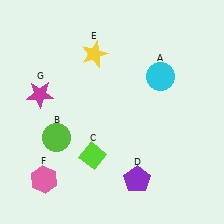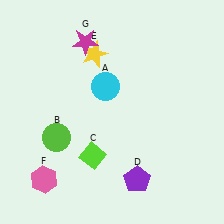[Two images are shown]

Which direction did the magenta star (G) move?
The magenta star (G) moved up.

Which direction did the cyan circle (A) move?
The cyan circle (A) moved left.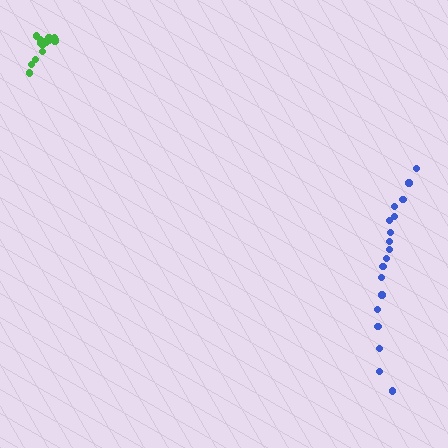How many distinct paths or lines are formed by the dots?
There are 2 distinct paths.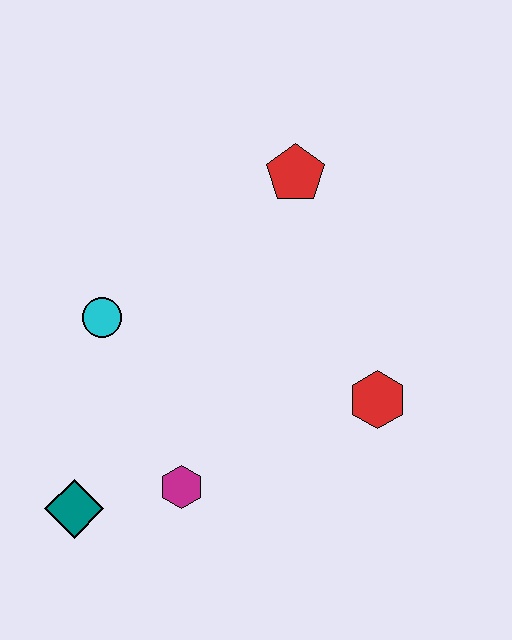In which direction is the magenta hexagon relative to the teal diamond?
The magenta hexagon is to the right of the teal diamond.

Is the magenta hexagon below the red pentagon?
Yes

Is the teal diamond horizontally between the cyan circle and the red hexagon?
No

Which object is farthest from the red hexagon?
The teal diamond is farthest from the red hexagon.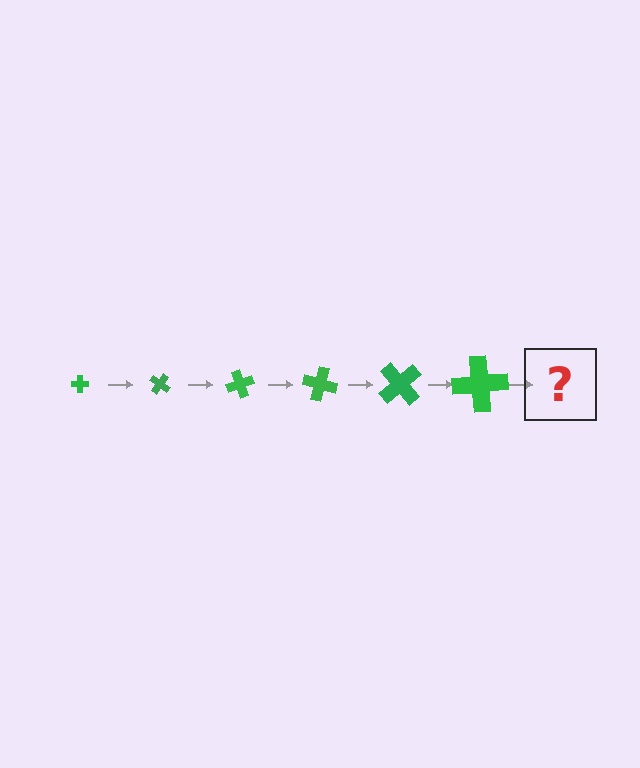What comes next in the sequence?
The next element should be a cross, larger than the previous one and rotated 210 degrees from the start.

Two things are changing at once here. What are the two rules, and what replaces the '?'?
The two rules are that the cross grows larger each step and it rotates 35 degrees each step. The '?' should be a cross, larger than the previous one and rotated 210 degrees from the start.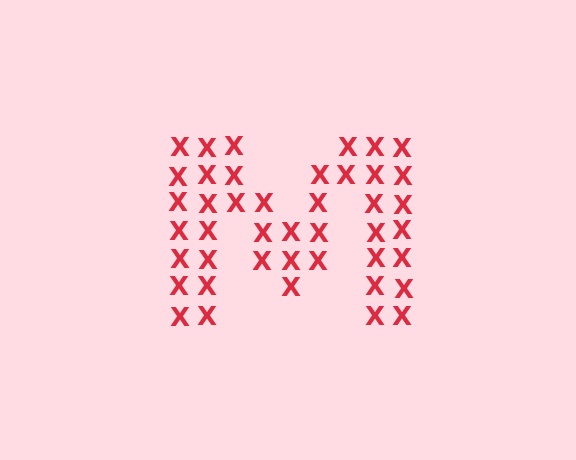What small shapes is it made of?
It is made of small letter X's.